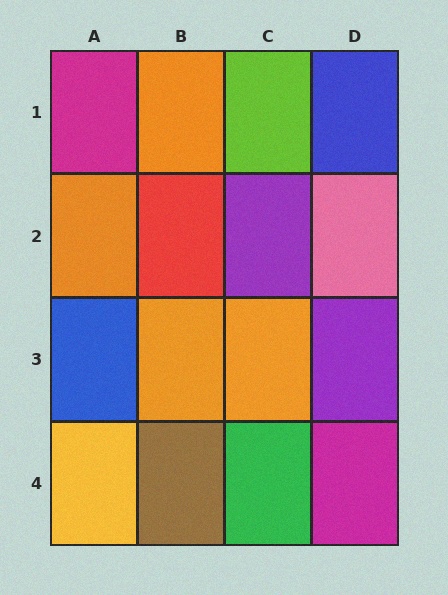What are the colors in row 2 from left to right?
Orange, red, purple, pink.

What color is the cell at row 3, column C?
Orange.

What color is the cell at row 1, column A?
Magenta.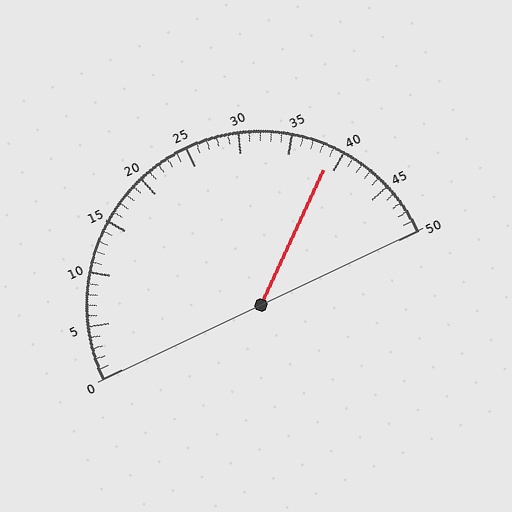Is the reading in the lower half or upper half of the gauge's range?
The reading is in the upper half of the range (0 to 50).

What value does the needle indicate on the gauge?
The needle indicates approximately 39.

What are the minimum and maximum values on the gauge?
The gauge ranges from 0 to 50.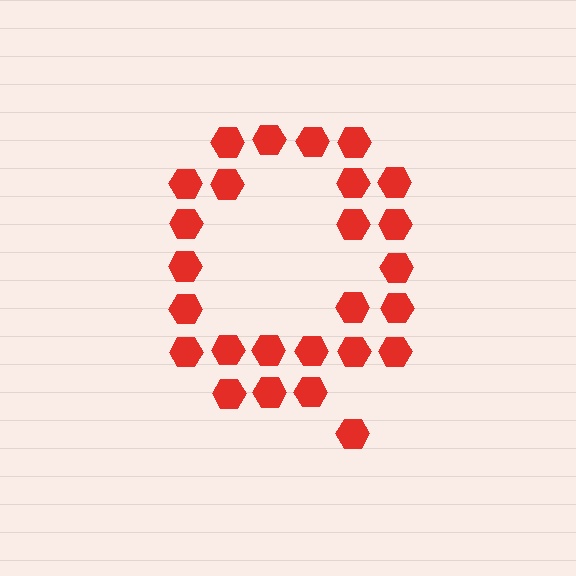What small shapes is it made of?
It is made of small hexagons.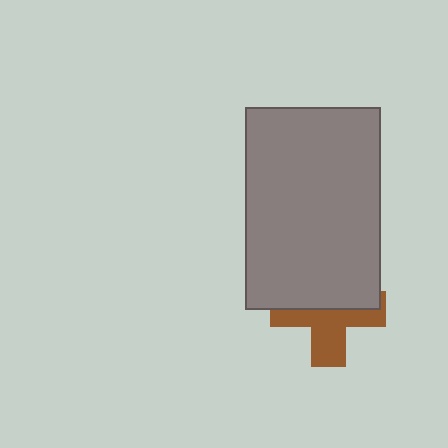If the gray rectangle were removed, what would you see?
You would see the complete brown cross.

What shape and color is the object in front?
The object in front is a gray rectangle.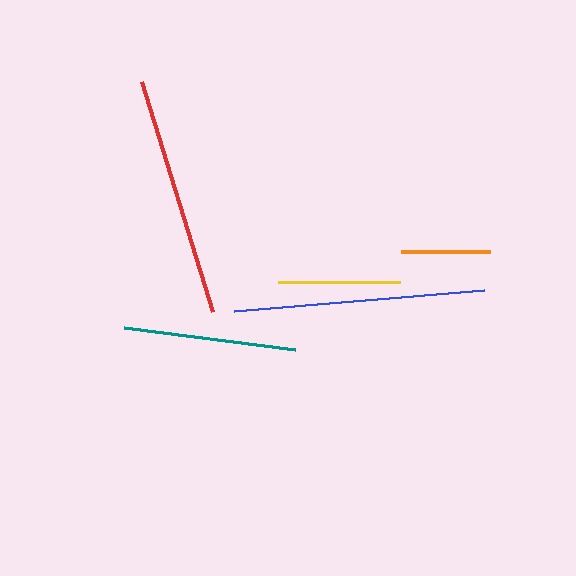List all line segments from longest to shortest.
From longest to shortest: blue, red, teal, yellow, orange.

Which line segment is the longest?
The blue line is the longest at approximately 250 pixels.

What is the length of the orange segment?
The orange segment is approximately 89 pixels long.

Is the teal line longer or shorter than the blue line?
The blue line is longer than the teal line.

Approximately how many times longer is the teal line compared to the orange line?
The teal line is approximately 1.9 times the length of the orange line.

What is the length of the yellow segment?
The yellow segment is approximately 122 pixels long.